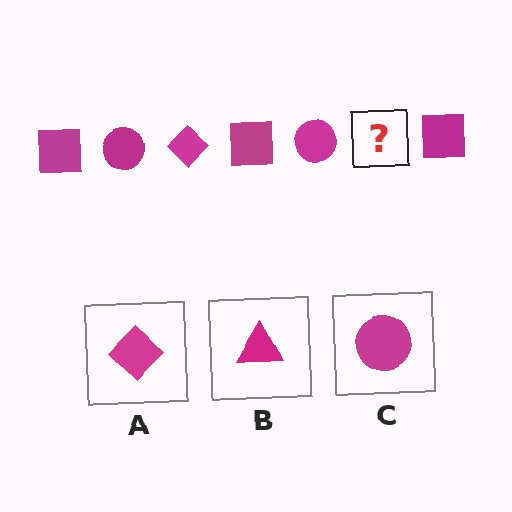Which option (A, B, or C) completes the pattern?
A.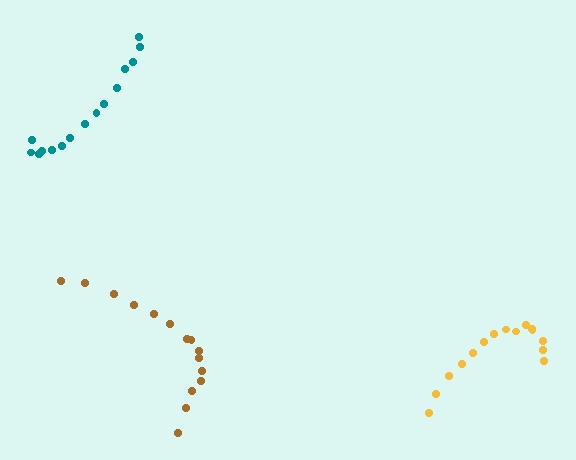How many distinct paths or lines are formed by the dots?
There are 3 distinct paths.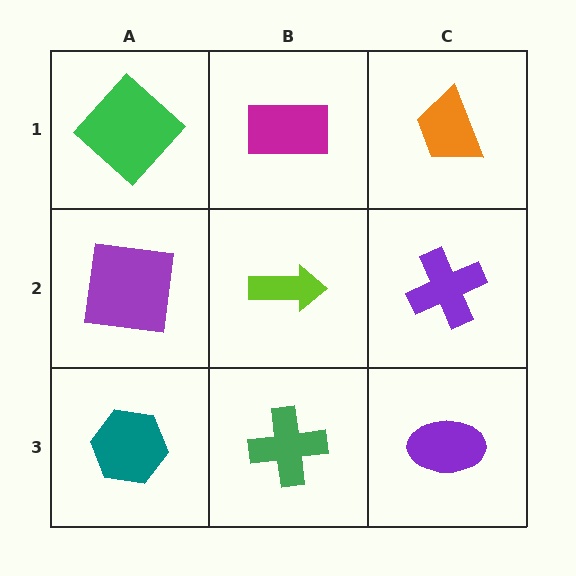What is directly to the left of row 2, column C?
A lime arrow.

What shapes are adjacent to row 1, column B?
A lime arrow (row 2, column B), a green diamond (row 1, column A), an orange trapezoid (row 1, column C).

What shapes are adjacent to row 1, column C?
A purple cross (row 2, column C), a magenta rectangle (row 1, column B).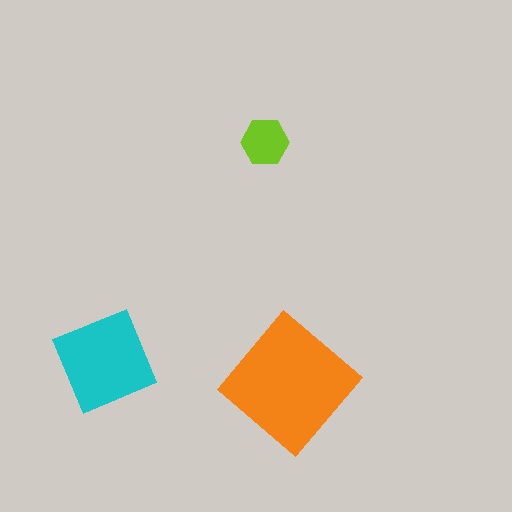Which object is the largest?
The orange diamond.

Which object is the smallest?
The lime hexagon.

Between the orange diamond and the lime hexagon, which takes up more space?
The orange diamond.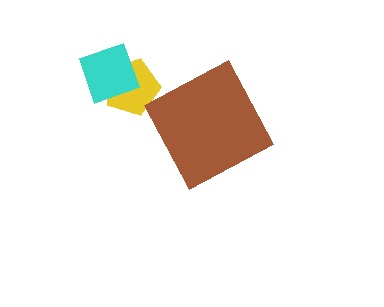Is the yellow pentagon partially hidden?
Yes, it is partially covered by another shape.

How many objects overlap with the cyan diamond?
1 object overlaps with the cyan diamond.